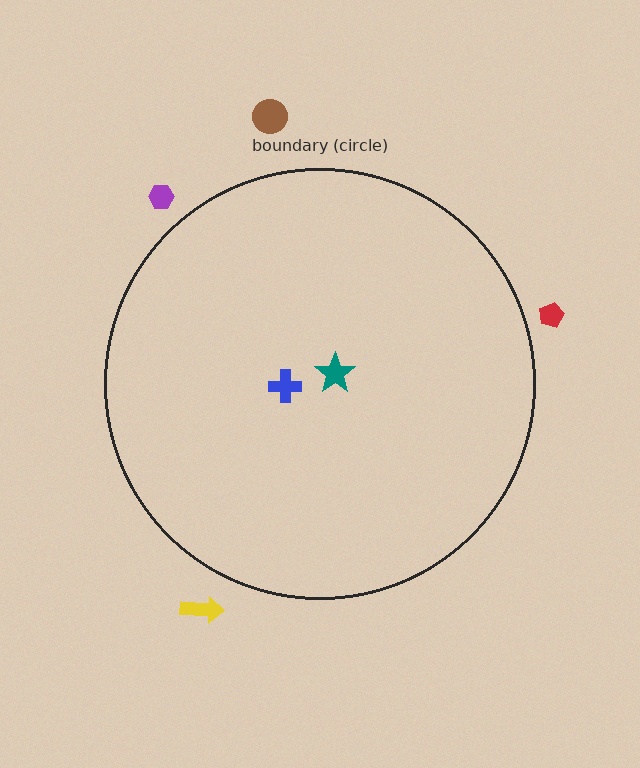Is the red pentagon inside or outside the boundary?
Outside.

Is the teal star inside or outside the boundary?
Inside.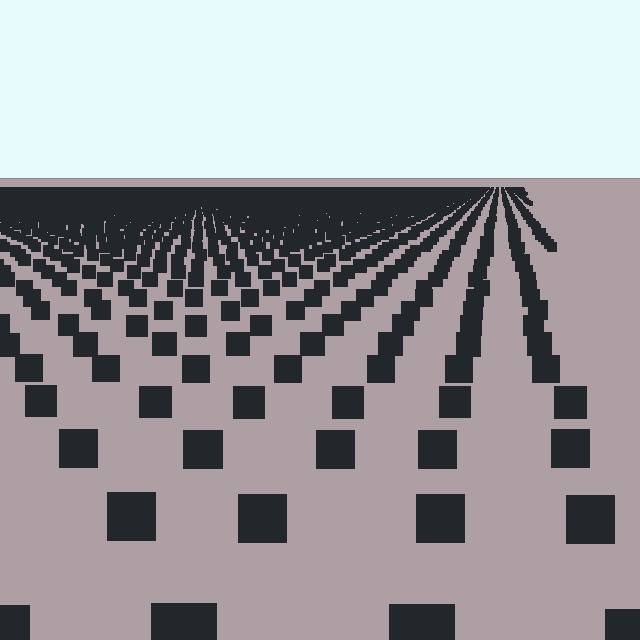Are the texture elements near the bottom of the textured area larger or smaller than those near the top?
Larger. Near the bottom, elements are closer to the viewer and appear at a bigger on-screen size.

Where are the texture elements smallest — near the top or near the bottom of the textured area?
Near the top.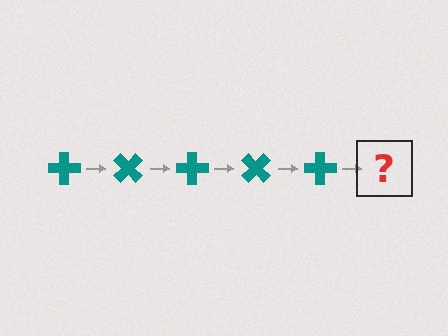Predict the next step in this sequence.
The next step is a teal cross rotated 225 degrees.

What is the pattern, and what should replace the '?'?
The pattern is that the cross rotates 45 degrees each step. The '?' should be a teal cross rotated 225 degrees.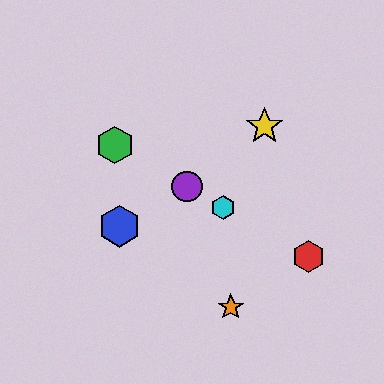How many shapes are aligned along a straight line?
4 shapes (the red hexagon, the green hexagon, the purple circle, the cyan hexagon) are aligned along a straight line.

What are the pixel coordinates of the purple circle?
The purple circle is at (187, 187).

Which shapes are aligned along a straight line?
The red hexagon, the green hexagon, the purple circle, the cyan hexagon are aligned along a straight line.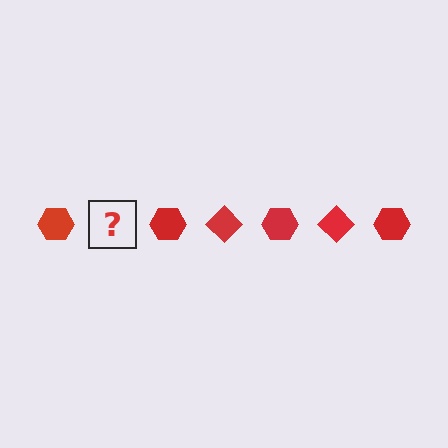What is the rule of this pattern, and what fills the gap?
The rule is that the pattern cycles through hexagon, diamond shapes in red. The gap should be filled with a red diamond.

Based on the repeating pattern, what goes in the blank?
The blank should be a red diamond.